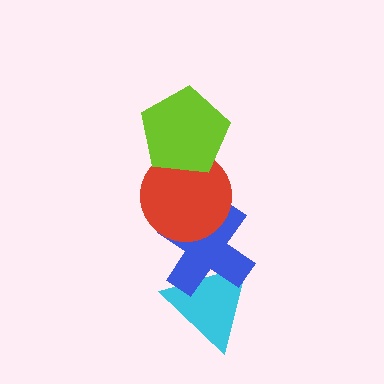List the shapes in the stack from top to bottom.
From top to bottom: the lime pentagon, the red circle, the blue cross, the cyan triangle.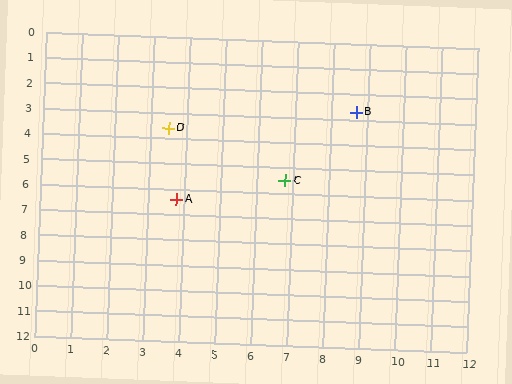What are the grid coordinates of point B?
Point B is at approximately (8.7, 2.7).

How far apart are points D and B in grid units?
Points D and B are about 5.3 grid units apart.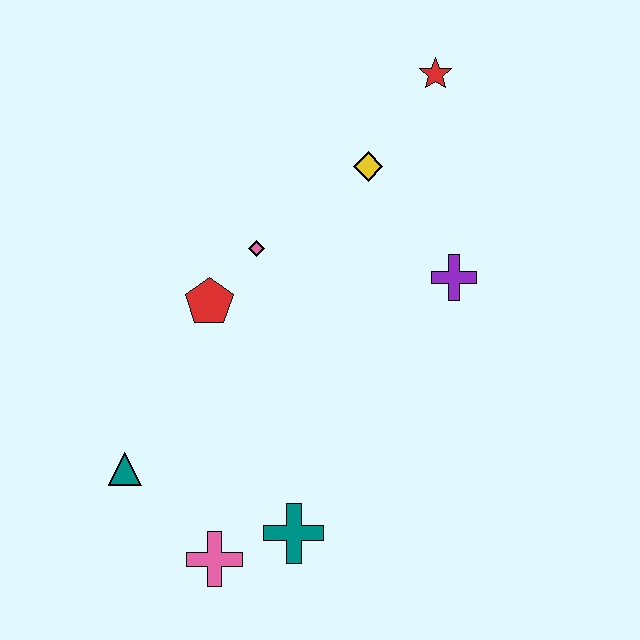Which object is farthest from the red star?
The pink cross is farthest from the red star.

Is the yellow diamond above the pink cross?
Yes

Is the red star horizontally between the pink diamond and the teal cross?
No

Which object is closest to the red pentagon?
The pink diamond is closest to the red pentagon.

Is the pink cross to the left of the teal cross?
Yes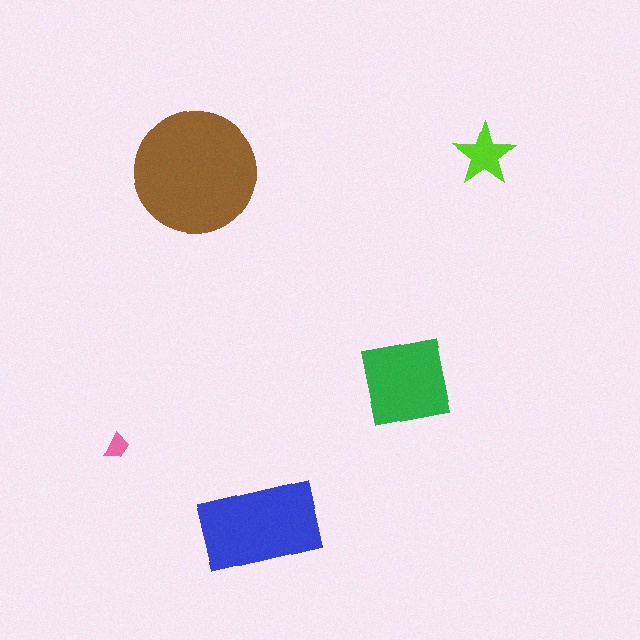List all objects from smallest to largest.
The pink trapezoid, the lime star, the green square, the blue rectangle, the brown circle.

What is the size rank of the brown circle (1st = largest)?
1st.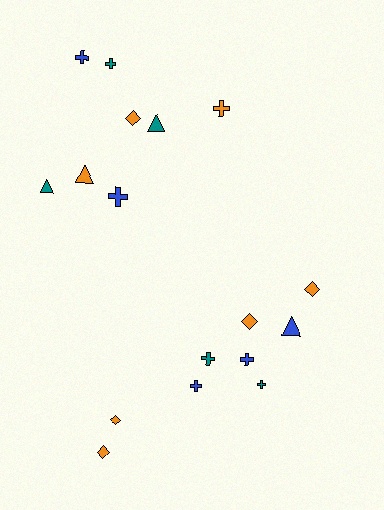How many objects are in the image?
There are 17 objects.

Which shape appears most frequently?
Cross, with 8 objects.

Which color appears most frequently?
Orange, with 7 objects.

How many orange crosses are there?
There is 1 orange cross.